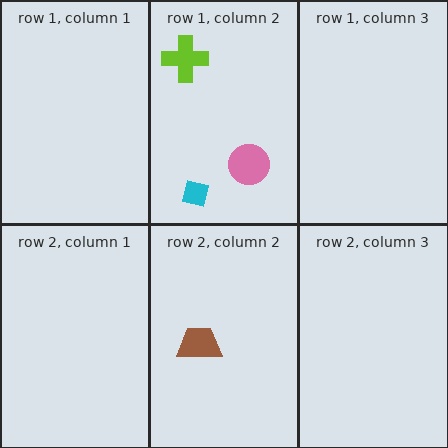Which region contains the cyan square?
The row 1, column 2 region.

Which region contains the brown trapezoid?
The row 2, column 2 region.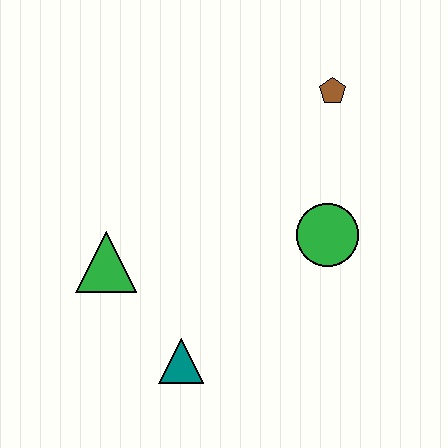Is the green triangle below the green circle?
Yes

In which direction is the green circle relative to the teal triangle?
The green circle is to the right of the teal triangle.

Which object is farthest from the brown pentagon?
The teal triangle is farthest from the brown pentagon.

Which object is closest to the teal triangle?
The green triangle is closest to the teal triangle.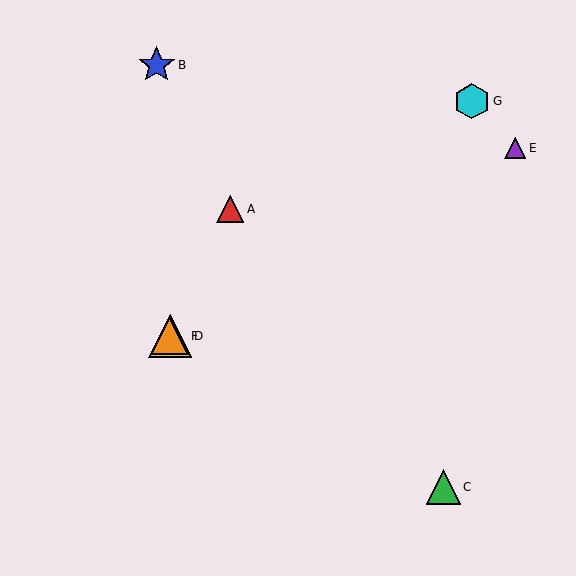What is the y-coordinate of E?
Object E is at y≈148.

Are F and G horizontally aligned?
No, F is at y≈336 and G is at y≈101.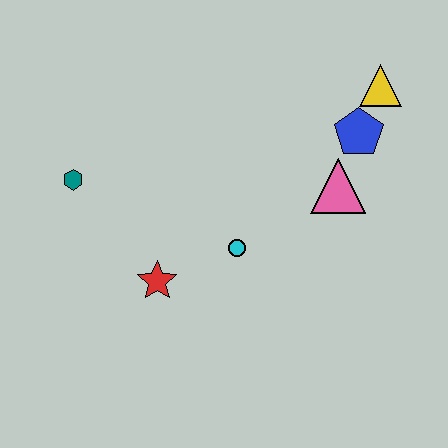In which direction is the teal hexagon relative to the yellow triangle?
The teal hexagon is to the left of the yellow triangle.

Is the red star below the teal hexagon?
Yes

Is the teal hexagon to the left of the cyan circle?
Yes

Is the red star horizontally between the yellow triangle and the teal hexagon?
Yes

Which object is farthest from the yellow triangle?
The teal hexagon is farthest from the yellow triangle.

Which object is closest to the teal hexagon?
The red star is closest to the teal hexagon.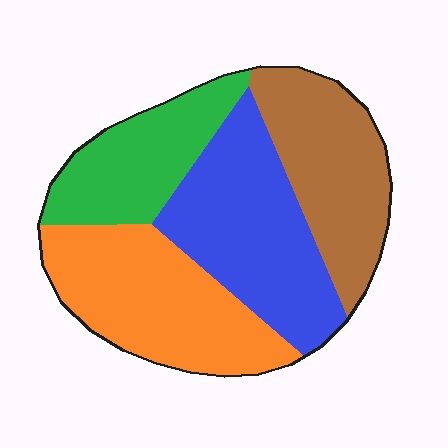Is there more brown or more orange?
Orange.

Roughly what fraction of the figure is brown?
Brown takes up between a sixth and a third of the figure.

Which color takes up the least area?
Green, at roughly 20%.